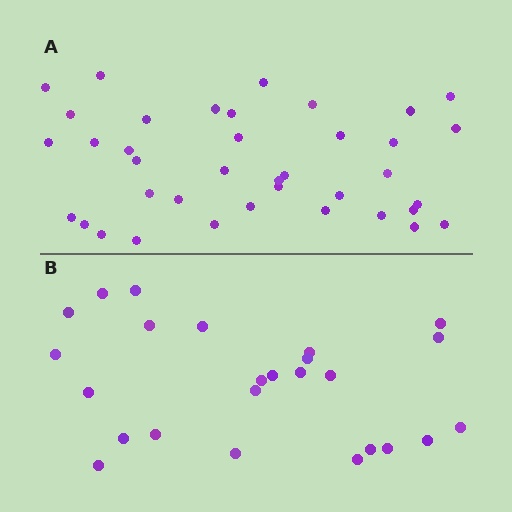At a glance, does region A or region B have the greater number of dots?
Region A (the top region) has more dots.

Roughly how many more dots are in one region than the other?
Region A has approximately 15 more dots than region B.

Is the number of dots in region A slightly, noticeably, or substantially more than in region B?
Region A has substantially more. The ratio is roughly 1.5 to 1.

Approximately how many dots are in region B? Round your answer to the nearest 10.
About 20 dots. (The exact count is 25, which rounds to 20.)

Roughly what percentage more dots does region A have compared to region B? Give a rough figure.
About 50% more.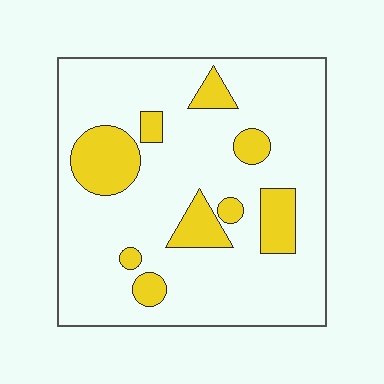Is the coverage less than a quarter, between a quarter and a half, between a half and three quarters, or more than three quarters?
Less than a quarter.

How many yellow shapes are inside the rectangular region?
9.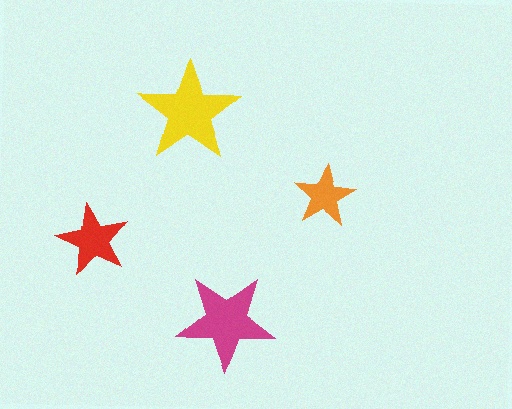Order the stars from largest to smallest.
the yellow one, the magenta one, the red one, the orange one.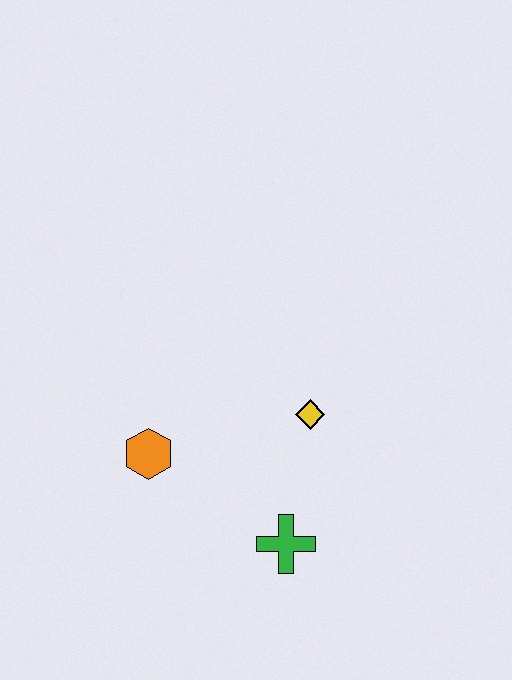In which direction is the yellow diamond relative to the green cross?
The yellow diamond is above the green cross.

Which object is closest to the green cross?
The yellow diamond is closest to the green cross.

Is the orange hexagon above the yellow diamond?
No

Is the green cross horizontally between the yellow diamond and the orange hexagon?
Yes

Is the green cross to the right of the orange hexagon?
Yes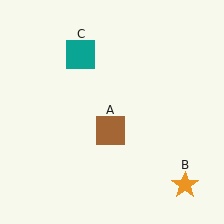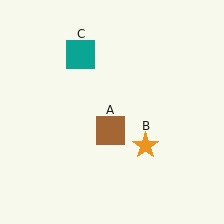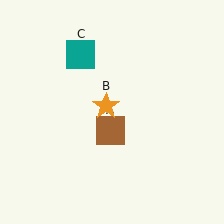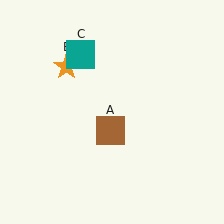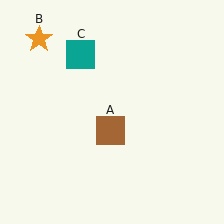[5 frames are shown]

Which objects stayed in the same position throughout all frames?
Brown square (object A) and teal square (object C) remained stationary.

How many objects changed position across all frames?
1 object changed position: orange star (object B).